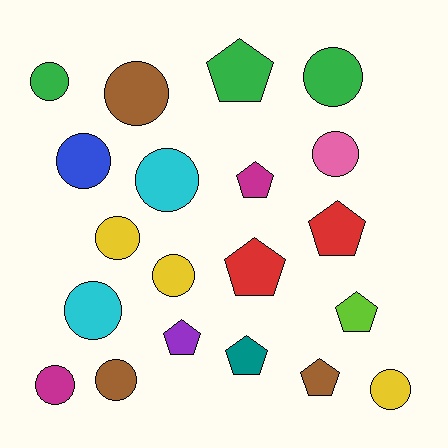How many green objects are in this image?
There are 3 green objects.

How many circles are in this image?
There are 12 circles.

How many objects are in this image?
There are 20 objects.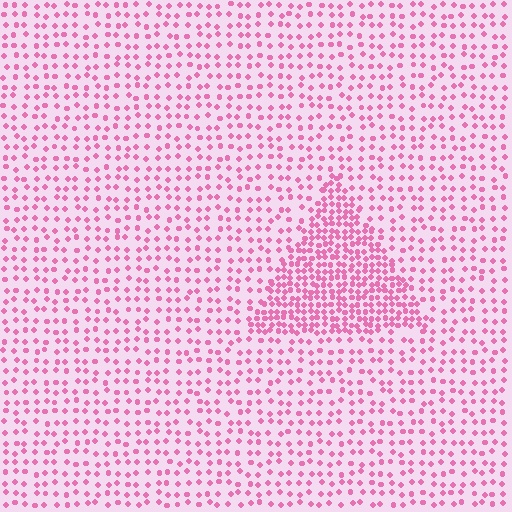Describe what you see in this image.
The image contains small pink elements arranged at two different densities. A triangle-shaped region is visible where the elements are more densely packed than the surrounding area.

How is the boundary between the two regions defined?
The boundary is defined by a change in element density (approximately 2.3x ratio). All elements are the same color, size, and shape.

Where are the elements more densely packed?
The elements are more densely packed inside the triangle boundary.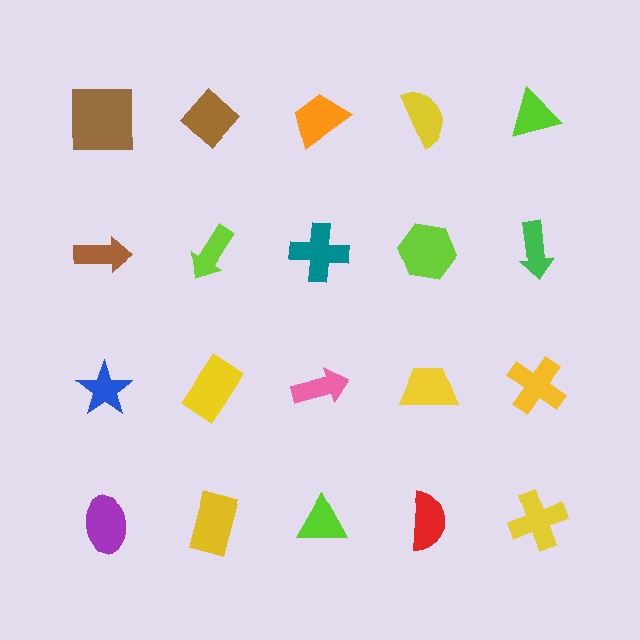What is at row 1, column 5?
A lime triangle.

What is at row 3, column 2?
A yellow rectangle.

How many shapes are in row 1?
5 shapes.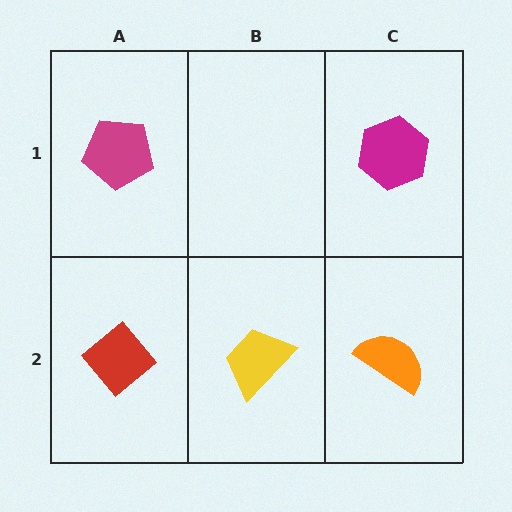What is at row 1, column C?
A magenta hexagon.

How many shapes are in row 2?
3 shapes.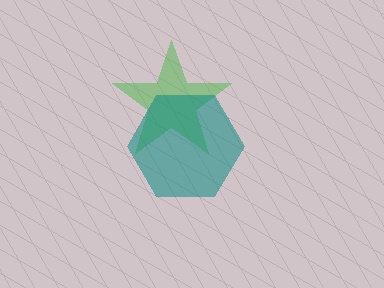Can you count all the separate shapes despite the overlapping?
Yes, there are 2 separate shapes.